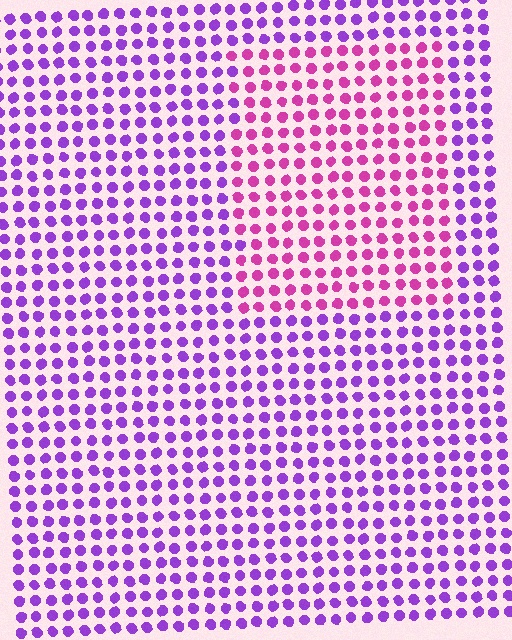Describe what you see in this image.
The image is filled with small purple elements in a uniform arrangement. A rectangle-shaped region is visible where the elements are tinted to a slightly different hue, forming a subtle color boundary.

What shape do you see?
I see a rectangle.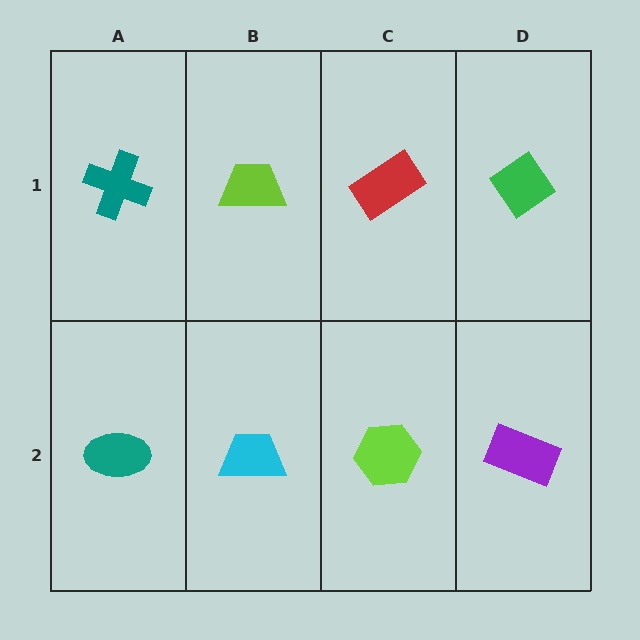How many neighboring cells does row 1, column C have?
3.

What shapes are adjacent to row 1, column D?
A purple rectangle (row 2, column D), a red rectangle (row 1, column C).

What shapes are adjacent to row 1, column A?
A teal ellipse (row 2, column A), a lime trapezoid (row 1, column B).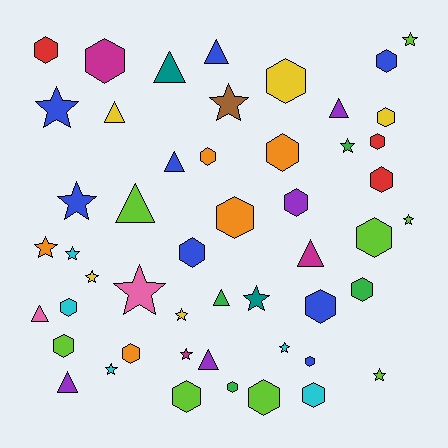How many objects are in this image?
There are 50 objects.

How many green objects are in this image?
There are 4 green objects.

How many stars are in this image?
There are 16 stars.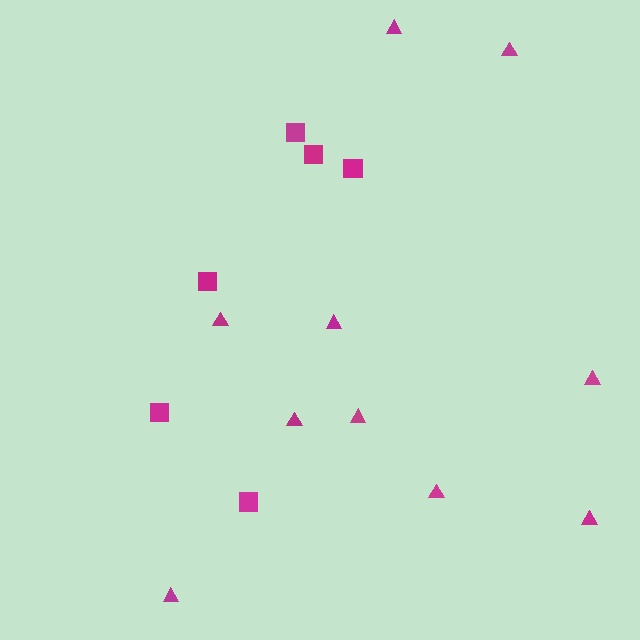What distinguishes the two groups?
There are 2 groups: one group of squares (6) and one group of triangles (10).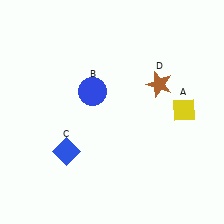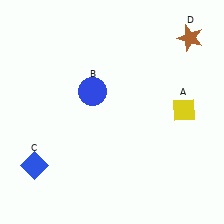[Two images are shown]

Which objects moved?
The objects that moved are: the blue diamond (C), the brown star (D).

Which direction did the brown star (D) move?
The brown star (D) moved up.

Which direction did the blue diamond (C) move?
The blue diamond (C) moved left.